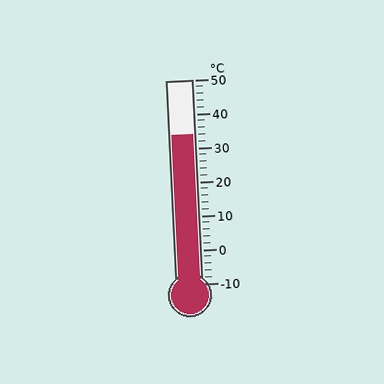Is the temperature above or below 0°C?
The temperature is above 0°C.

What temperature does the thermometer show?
The thermometer shows approximately 34°C.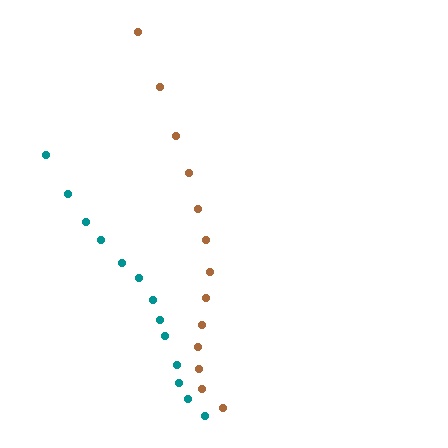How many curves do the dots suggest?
There are 2 distinct paths.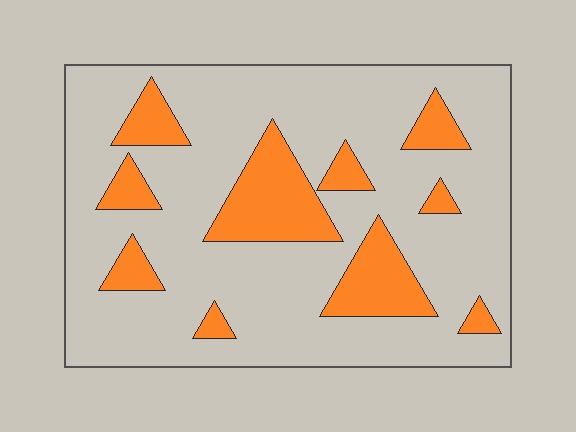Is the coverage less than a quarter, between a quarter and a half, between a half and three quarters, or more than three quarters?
Less than a quarter.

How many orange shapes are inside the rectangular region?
10.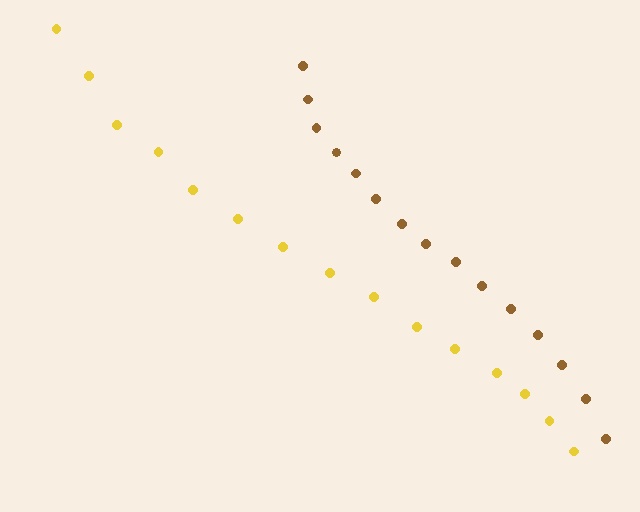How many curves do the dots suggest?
There are 2 distinct paths.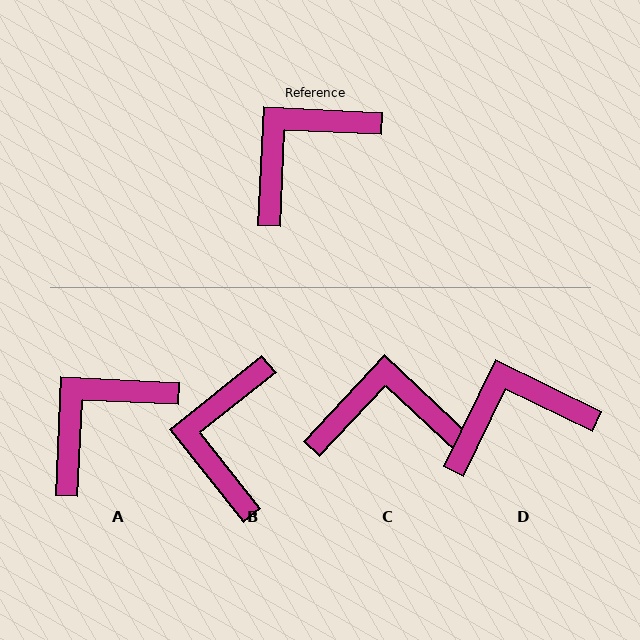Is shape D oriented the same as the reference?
No, it is off by about 23 degrees.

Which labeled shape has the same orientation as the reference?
A.